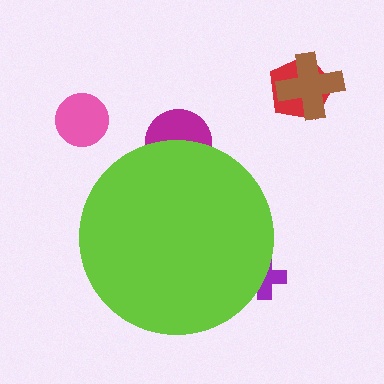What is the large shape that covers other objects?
A lime circle.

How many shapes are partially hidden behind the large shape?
2 shapes are partially hidden.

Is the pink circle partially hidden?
No, the pink circle is fully visible.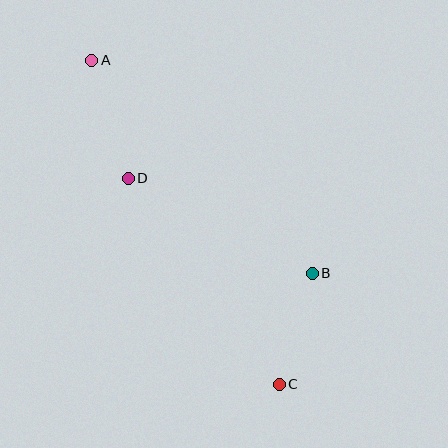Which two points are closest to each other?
Points B and C are closest to each other.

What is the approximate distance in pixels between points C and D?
The distance between C and D is approximately 256 pixels.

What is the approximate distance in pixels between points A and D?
The distance between A and D is approximately 123 pixels.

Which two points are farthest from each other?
Points A and C are farthest from each other.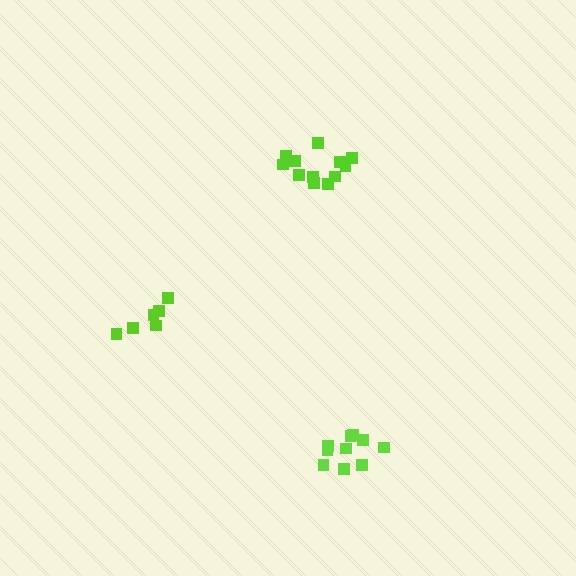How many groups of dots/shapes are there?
There are 3 groups.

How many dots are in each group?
Group 1: 6 dots, Group 2: 10 dots, Group 3: 12 dots (28 total).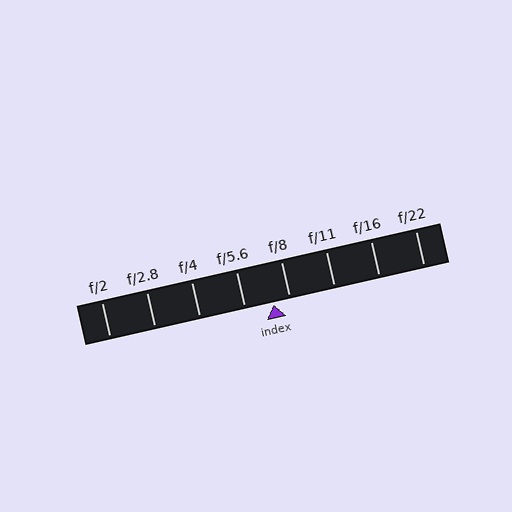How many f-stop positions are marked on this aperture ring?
There are 8 f-stop positions marked.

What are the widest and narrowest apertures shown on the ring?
The widest aperture shown is f/2 and the narrowest is f/22.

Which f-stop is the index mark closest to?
The index mark is closest to f/8.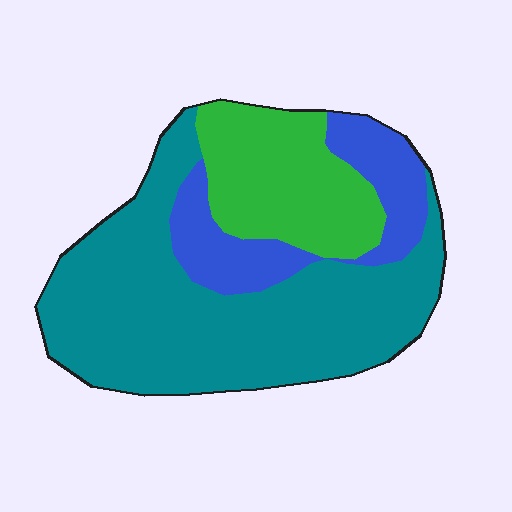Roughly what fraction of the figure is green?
Green takes up between a sixth and a third of the figure.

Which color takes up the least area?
Blue, at roughly 20%.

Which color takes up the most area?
Teal, at roughly 60%.